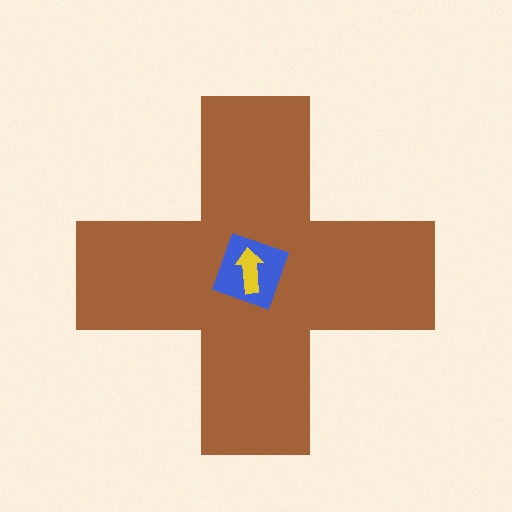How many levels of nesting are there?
3.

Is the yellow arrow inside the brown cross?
Yes.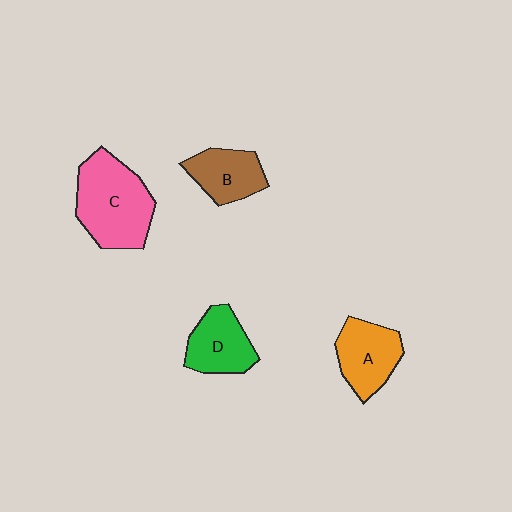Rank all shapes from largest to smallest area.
From largest to smallest: C (pink), A (orange), D (green), B (brown).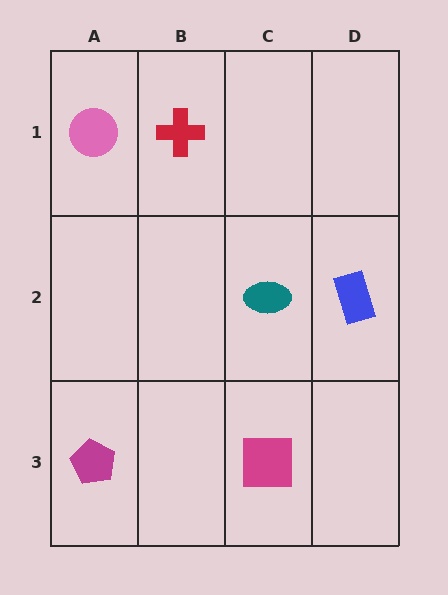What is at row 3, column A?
A magenta pentagon.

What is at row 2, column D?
A blue rectangle.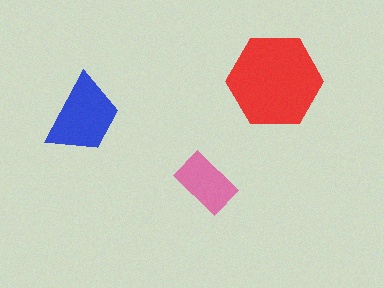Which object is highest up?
The red hexagon is topmost.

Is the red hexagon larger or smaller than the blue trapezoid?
Larger.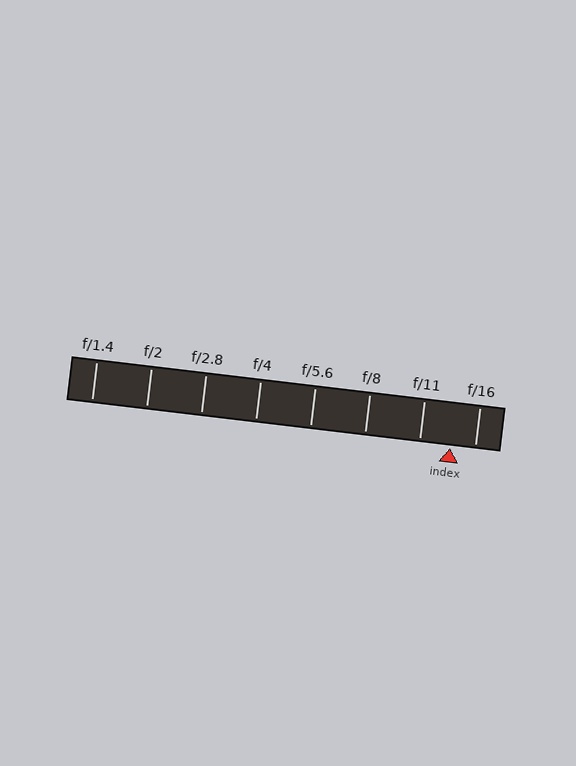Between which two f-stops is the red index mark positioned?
The index mark is between f/11 and f/16.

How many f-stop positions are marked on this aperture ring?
There are 8 f-stop positions marked.